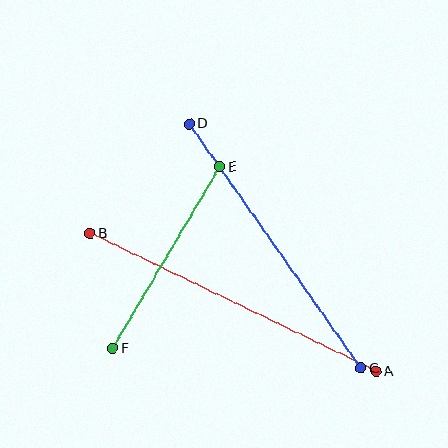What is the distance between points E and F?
The distance is approximately 211 pixels.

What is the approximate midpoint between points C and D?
The midpoint is at approximately (275, 246) pixels.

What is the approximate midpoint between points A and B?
The midpoint is at approximately (233, 302) pixels.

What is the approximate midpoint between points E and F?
The midpoint is at approximately (166, 258) pixels.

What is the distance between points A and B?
The distance is approximately 317 pixels.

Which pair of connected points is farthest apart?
Points A and B are farthest apart.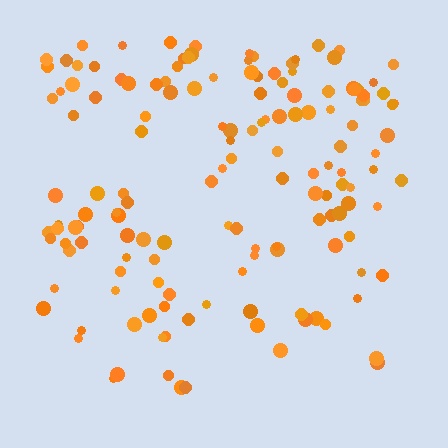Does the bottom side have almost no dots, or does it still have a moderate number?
Still a moderate number, just noticeably fewer than the top.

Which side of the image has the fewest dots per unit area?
The bottom.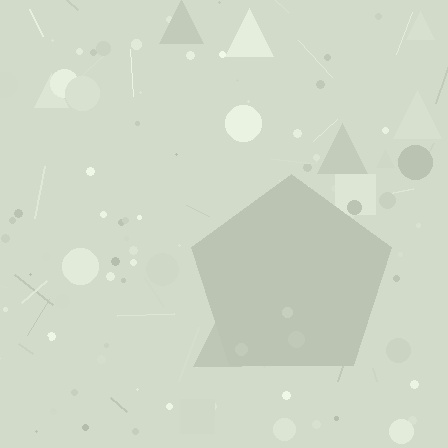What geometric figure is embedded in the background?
A pentagon is embedded in the background.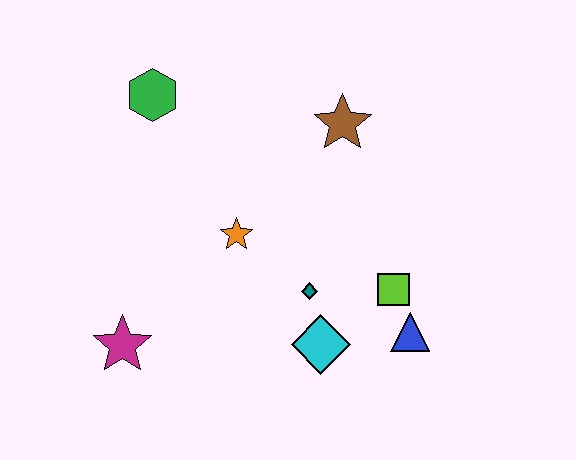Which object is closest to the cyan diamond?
The teal diamond is closest to the cyan diamond.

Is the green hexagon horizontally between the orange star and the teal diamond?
No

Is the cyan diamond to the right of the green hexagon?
Yes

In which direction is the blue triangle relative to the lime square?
The blue triangle is below the lime square.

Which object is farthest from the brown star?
The magenta star is farthest from the brown star.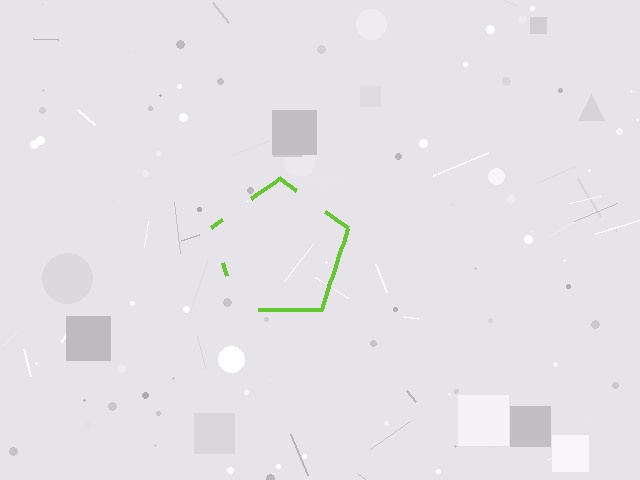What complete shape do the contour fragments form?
The contour fragments form a pentagon.